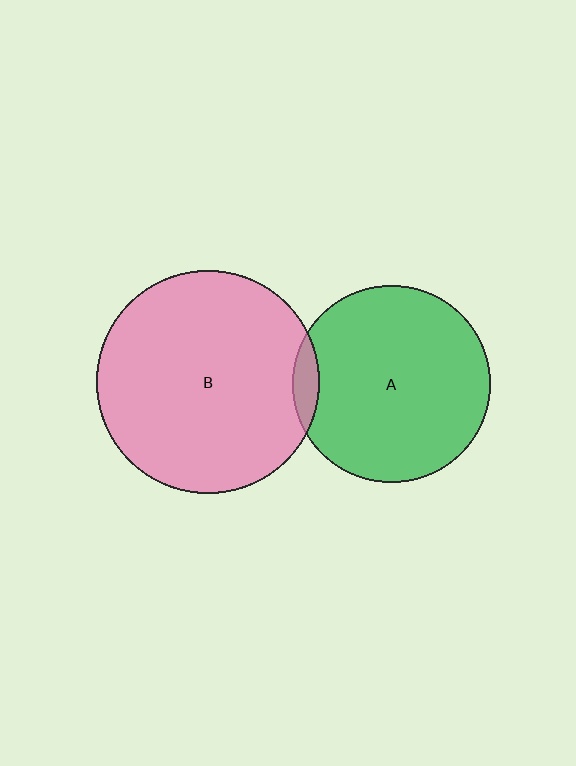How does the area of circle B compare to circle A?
Approximately 1.3 times.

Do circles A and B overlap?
Yes.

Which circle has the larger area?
Circle B (pink).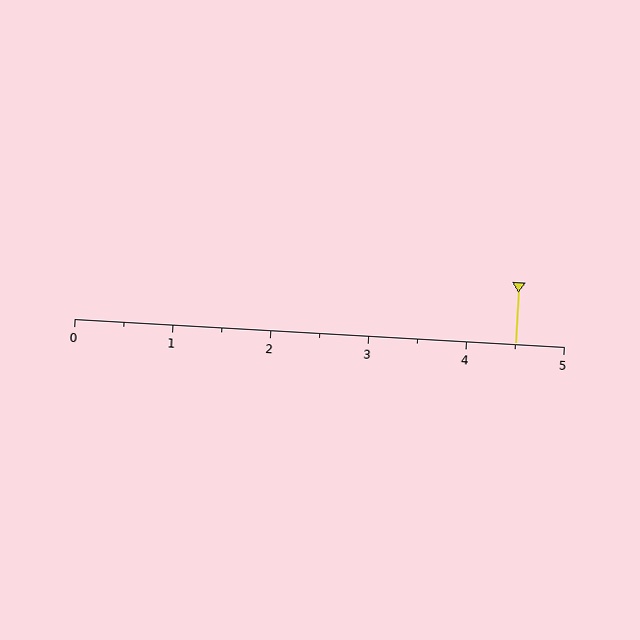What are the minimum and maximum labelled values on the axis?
The axis runs from 0 to 5.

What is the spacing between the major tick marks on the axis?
The major ticks are spaced 1 apart.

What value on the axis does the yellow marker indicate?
The marker indicates approximately 4.5.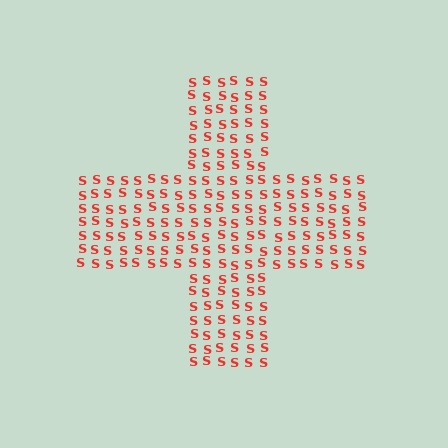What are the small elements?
The small elements are letter S's.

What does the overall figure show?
The overall figure shows a cross.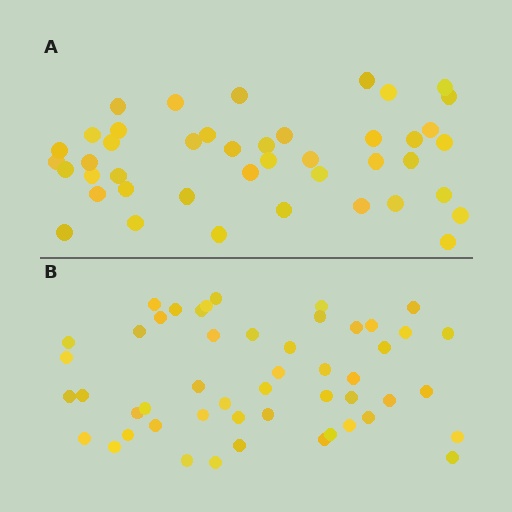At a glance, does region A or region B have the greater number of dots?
Region B (the bottom region) has more dots.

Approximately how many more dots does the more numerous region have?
Region B has roughly 8 or so more dots than region A.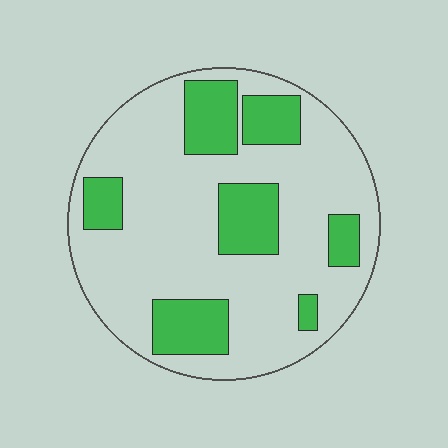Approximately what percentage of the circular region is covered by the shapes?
Approximately 25%.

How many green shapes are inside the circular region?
7.